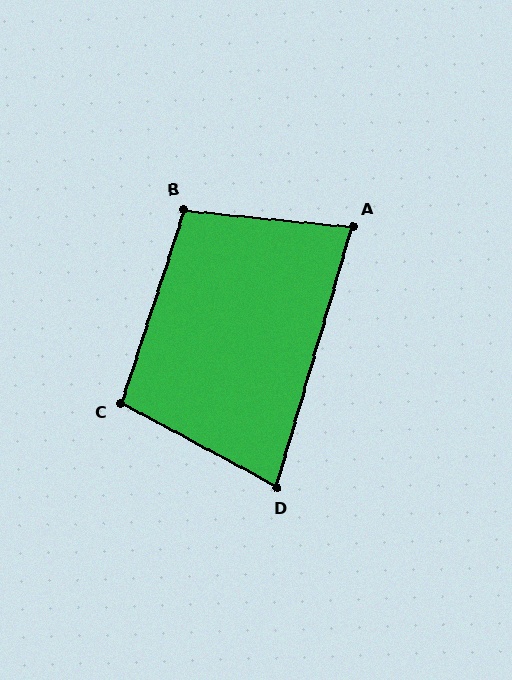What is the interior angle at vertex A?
Approximately 80 degrees (acute).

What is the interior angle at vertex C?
Approximately 100 degrees (obtuse).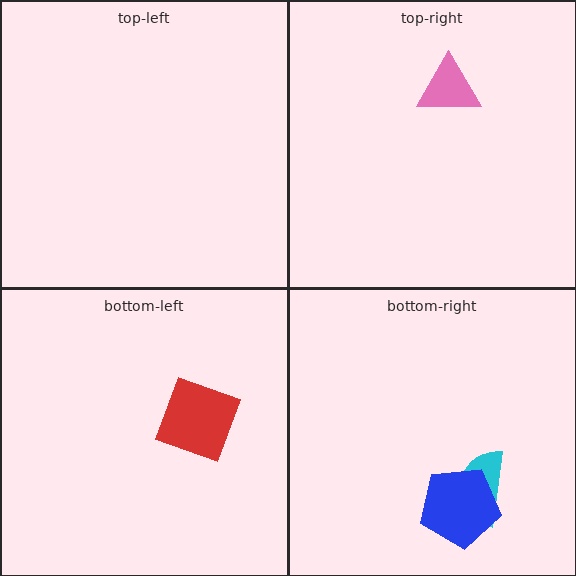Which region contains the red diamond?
The bottom-left region.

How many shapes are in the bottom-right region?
2.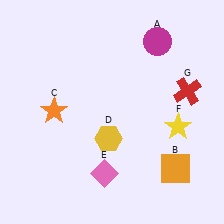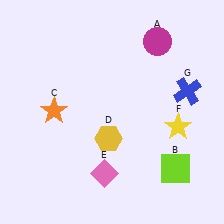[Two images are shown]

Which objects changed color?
B changed from orange to lime. G changed from red to blue.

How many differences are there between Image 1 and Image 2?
There are 2 differences between the two images.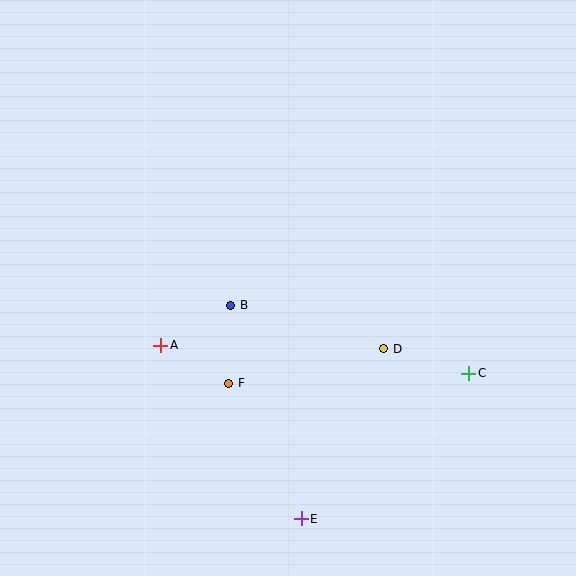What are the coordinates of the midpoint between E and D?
The midpoint between E and D is at (343, 434).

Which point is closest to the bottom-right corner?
Point C is closest to the bottom-right corner.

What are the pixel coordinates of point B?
Point B is at (231, 305).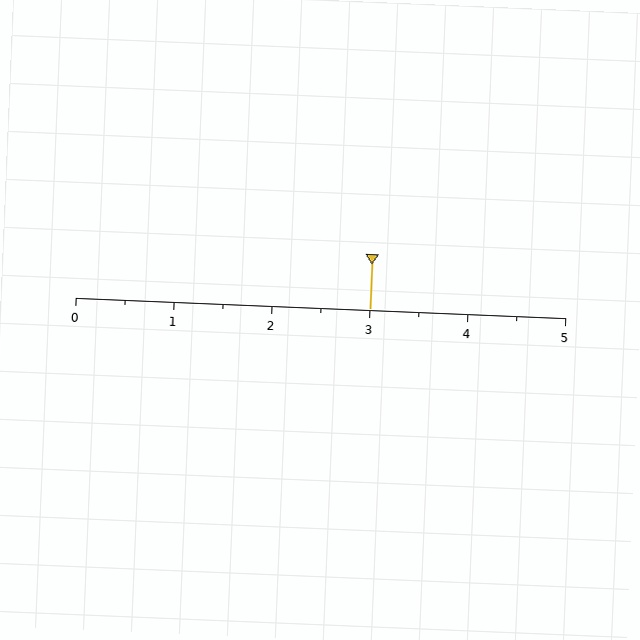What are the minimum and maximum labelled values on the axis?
The axis runs from 0 to 5.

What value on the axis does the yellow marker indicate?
The marker indicates approximately 3.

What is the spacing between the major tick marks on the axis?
The major ticks are spaced 1 apart.